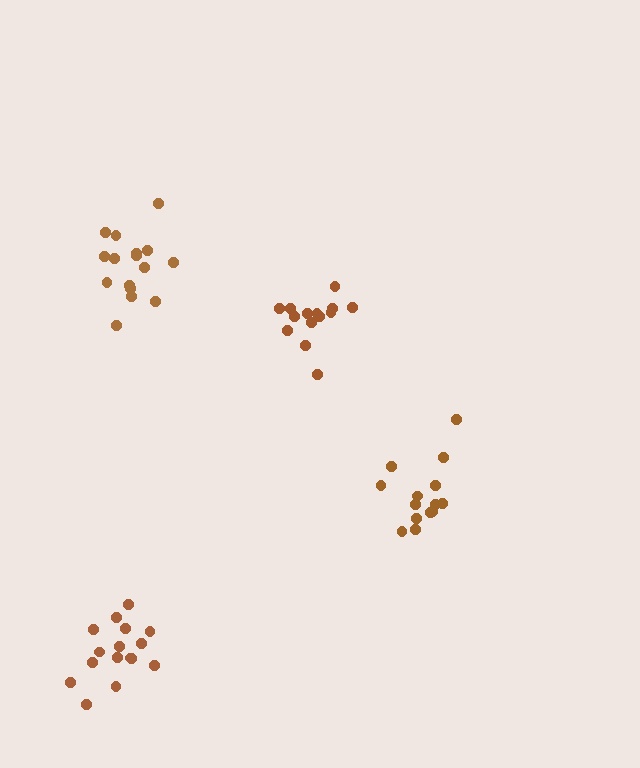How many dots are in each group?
Group 1: 16 dots, Group 2: 14 dots, Group 3: 14 dots, Group 4: 16 dots (60 total).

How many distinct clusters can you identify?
There are 4 distinct clusters.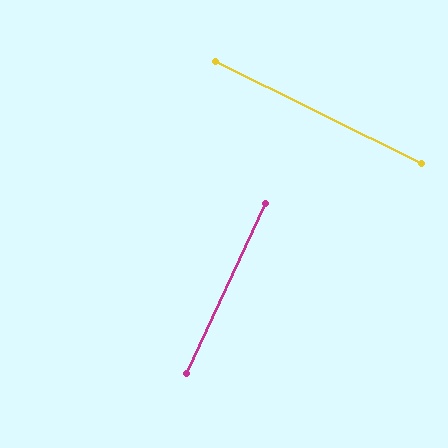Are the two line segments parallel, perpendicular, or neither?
Perpendicular — they meet at approximately 89°.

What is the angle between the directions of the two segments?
Approximately 89 degrees.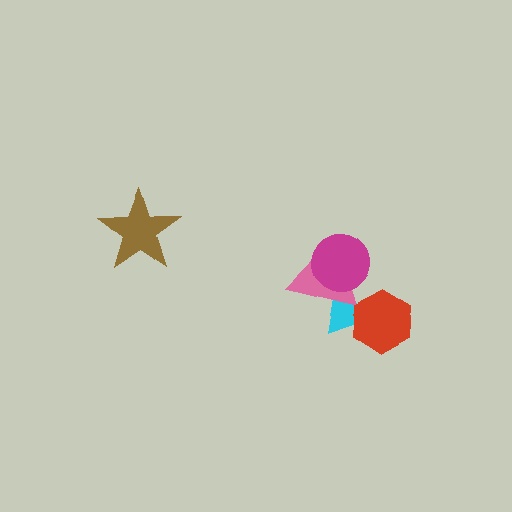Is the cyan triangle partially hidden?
Yes, it is partially covered by another shape.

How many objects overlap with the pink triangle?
2 objects overlap with the pink triangle.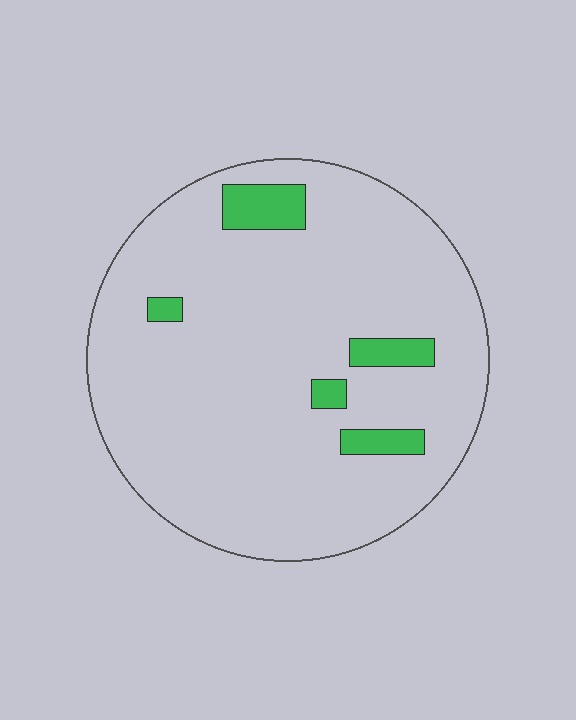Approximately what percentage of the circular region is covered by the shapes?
Approximately 10%.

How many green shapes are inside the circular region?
5.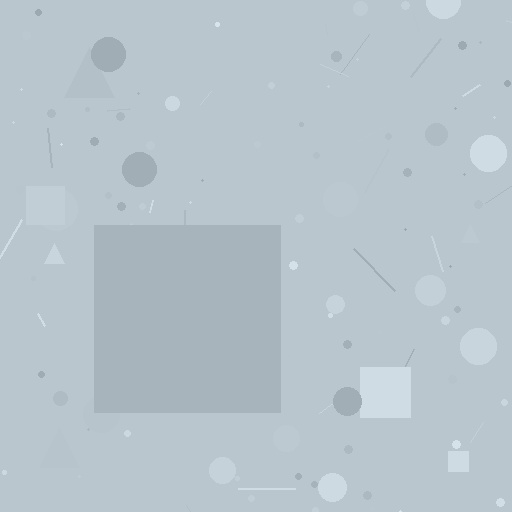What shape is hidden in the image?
A square is hidden in the image.